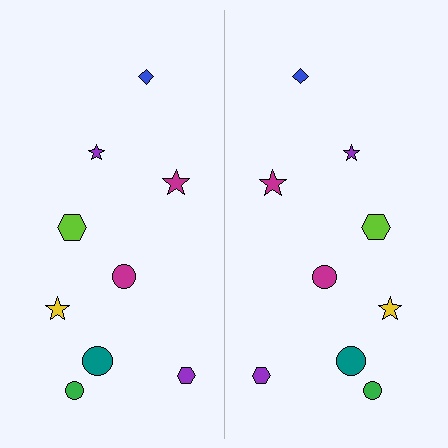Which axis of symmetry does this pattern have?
The pattern has a vertical axis of symmetry running through the center of the image.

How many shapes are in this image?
There are 18 shapes in this image.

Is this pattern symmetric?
Yes, this pattern has bilateral (reflection) symmetry.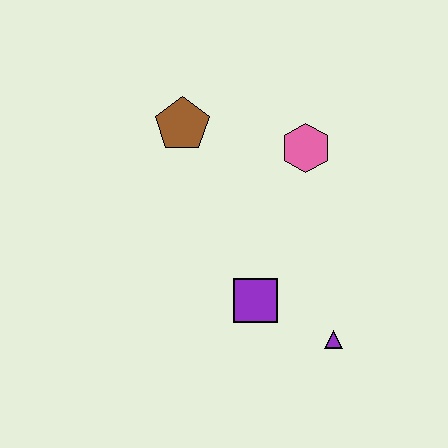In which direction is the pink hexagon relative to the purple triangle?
The pink hexagon is above the purple triangle.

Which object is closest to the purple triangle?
The purple square is closest to the purple triangle.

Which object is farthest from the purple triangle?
The brown pentagon is farthest from the purple triangle.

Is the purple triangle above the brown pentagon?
No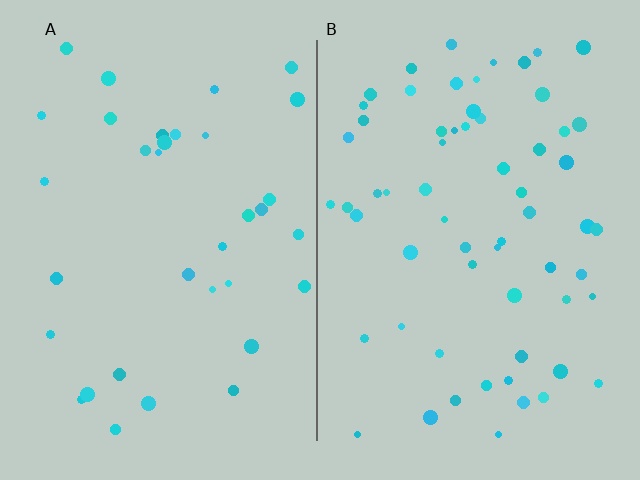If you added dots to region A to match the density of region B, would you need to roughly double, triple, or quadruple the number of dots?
Approximately double.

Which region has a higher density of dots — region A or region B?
B (the right).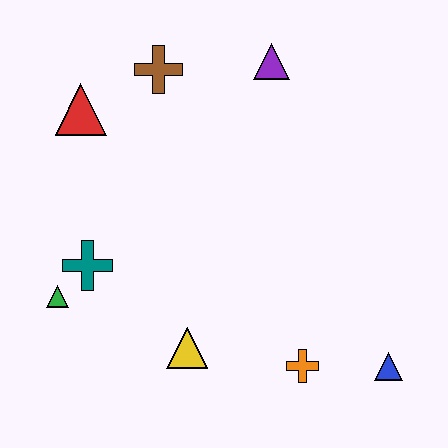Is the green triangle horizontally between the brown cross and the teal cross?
No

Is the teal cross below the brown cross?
Yes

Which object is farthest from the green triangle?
The blue triangle is farthest from the green triangle.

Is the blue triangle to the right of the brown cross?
Yes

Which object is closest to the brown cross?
The red triangle is closest to the brown cross.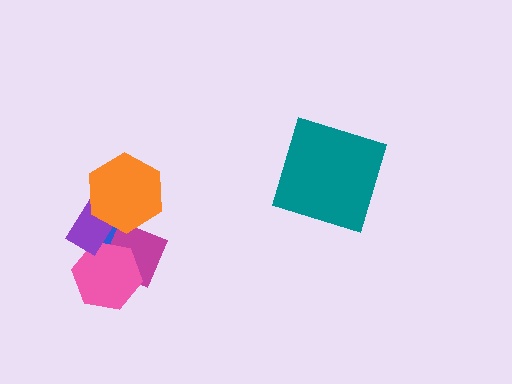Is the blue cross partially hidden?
Yes, it is partially covered by another shape.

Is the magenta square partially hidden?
Yes, it is partially covered by another shape.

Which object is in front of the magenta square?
The pink hexagon is in front of the magenta square.